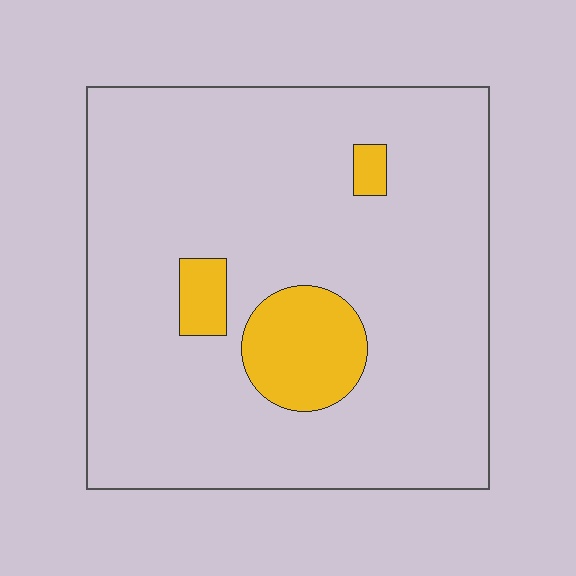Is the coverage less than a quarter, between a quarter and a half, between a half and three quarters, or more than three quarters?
Less than a quarter.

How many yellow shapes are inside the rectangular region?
3.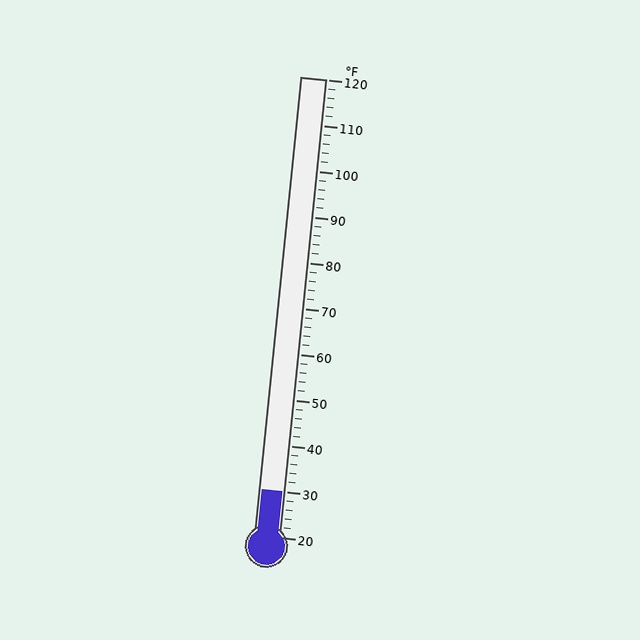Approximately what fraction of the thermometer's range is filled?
The thermometer is filled to approximately 10% of its range.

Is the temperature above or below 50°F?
The temperature is below 50°F.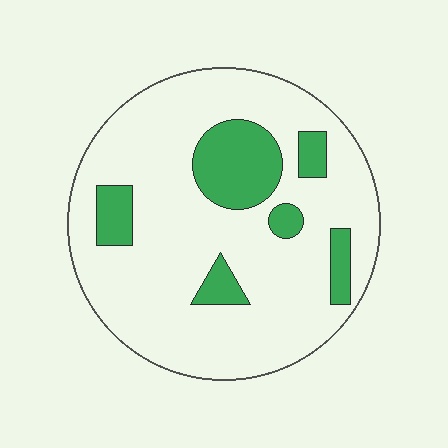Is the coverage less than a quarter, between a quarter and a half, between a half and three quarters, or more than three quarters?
Less than a quarter.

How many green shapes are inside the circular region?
6.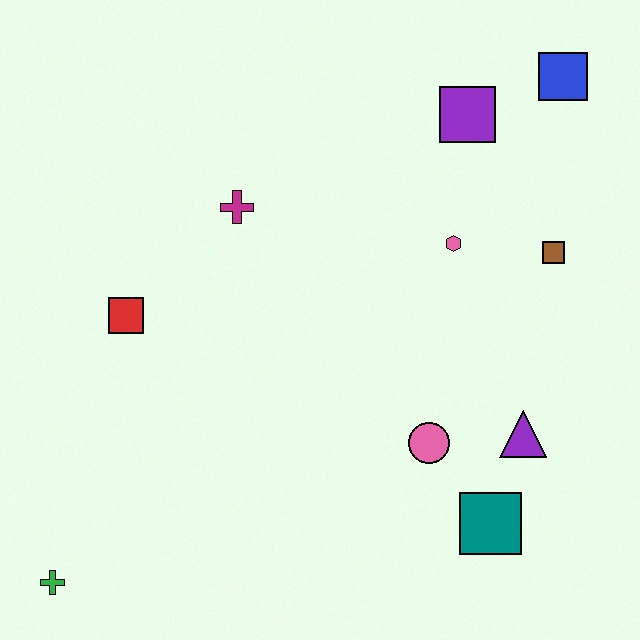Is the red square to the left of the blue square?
Yes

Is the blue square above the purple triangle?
Yes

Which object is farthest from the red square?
The blue square is farthest from the red square.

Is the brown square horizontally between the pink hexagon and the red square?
No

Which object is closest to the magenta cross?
The red square is closest to the magenta cross.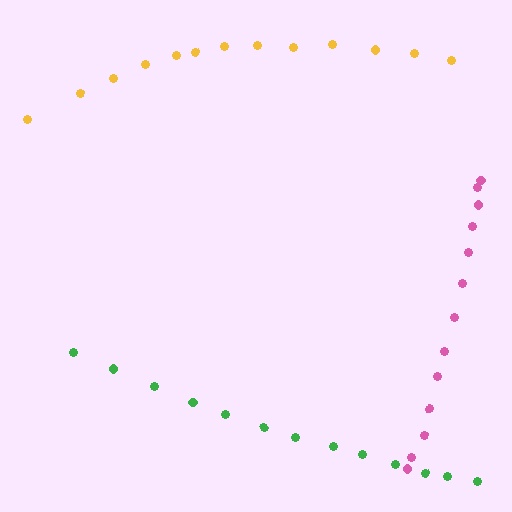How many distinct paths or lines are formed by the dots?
There are 3 distinct paths.